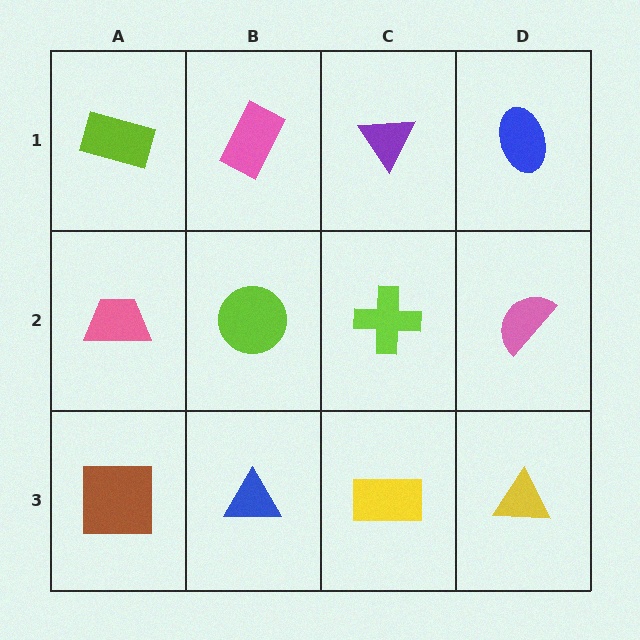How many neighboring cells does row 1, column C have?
3.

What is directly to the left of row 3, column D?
A yellow rectangle.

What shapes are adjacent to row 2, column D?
A blue ellipse (row 1, column D), a yellow triangle (row 3, column D), a lime cross (row 2, column C).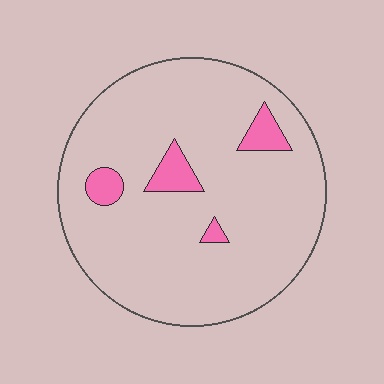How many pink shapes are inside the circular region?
4.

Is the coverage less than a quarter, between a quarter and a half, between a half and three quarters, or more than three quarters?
Less than a quarter.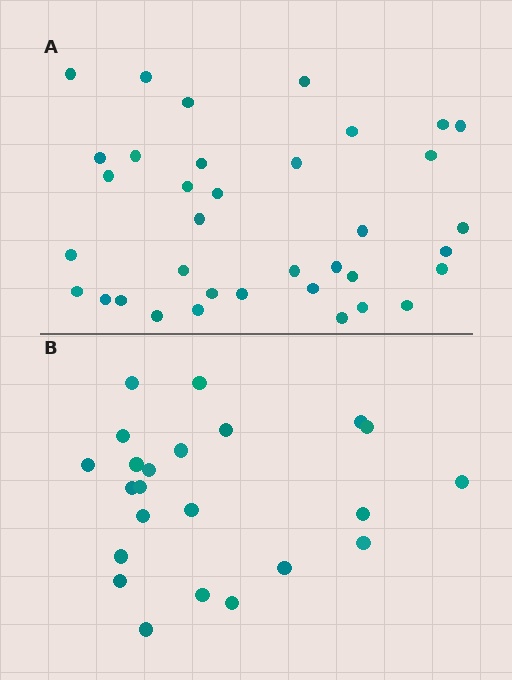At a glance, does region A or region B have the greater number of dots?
Region A (the top region) has more dots.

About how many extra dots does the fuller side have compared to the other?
Region A has approximately 15 more dots than region B.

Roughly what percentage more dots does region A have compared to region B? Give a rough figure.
About 55% more.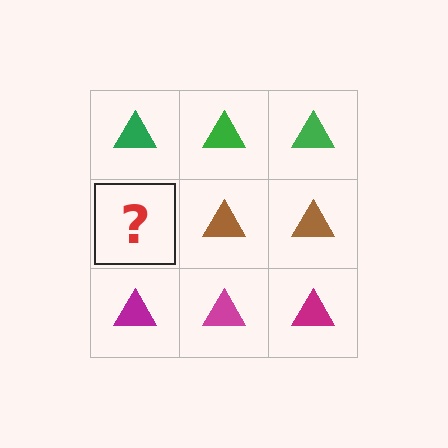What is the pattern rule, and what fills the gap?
The rule is that each row has a consistent color. The gap should be filled with a brown triangle.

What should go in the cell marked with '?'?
The missing cell should contain a brown triangle.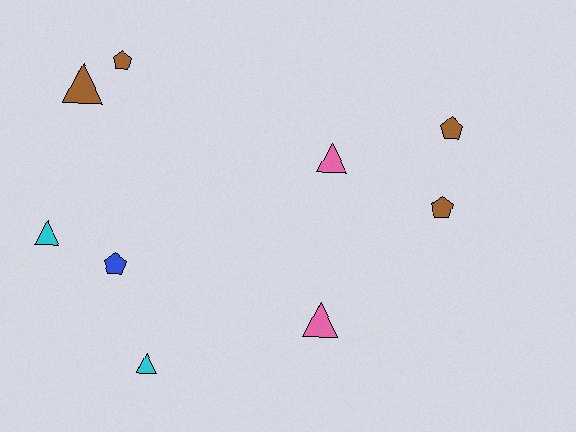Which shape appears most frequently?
Triangle, with 5 objects.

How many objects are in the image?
There are 9 objects.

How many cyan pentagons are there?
There are no cyan pentagons.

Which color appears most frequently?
Brown, with 4 objects.